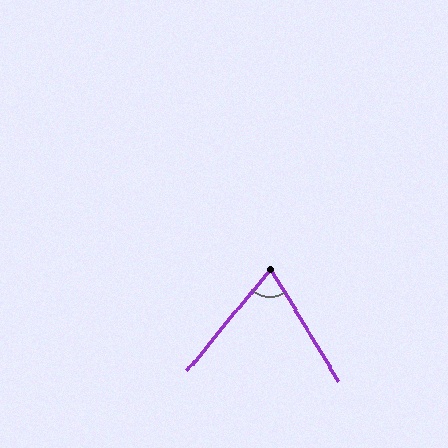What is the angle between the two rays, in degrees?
Approximately 71 degrees.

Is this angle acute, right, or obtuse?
It is acute.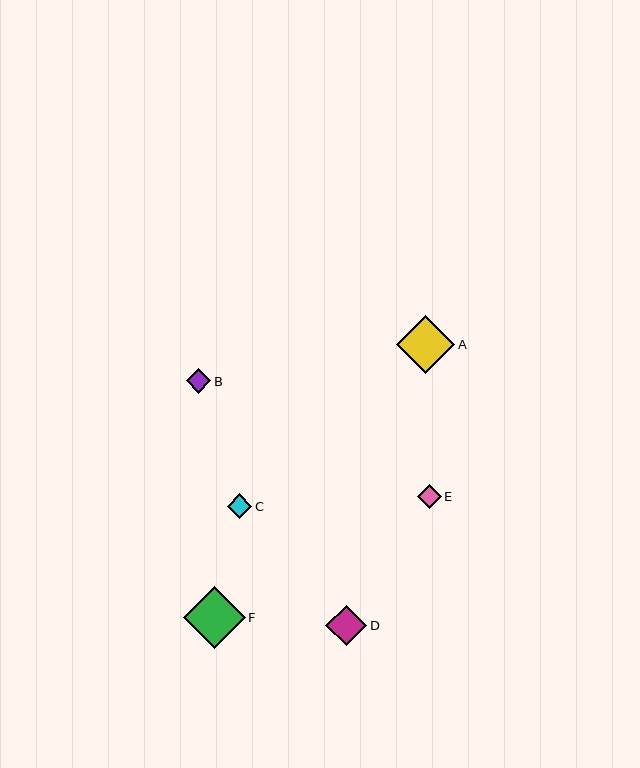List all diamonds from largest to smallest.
From largest to smallest: F, A, D, B, C, E.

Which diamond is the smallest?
Diamond E is the smallest with a size of approximately 24 pixels.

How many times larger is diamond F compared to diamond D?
Diamond F is approximately 1.5 times the size of diamond D.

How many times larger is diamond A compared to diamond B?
Diamond A is approximately 2.4 times the size of diamond B.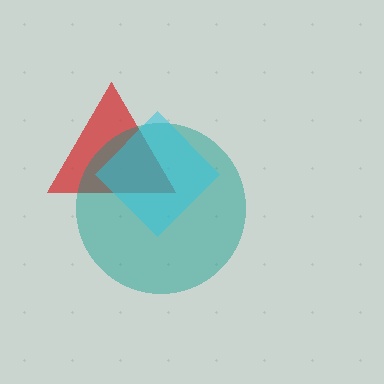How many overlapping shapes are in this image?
There are 3 overlapping shapes in the image.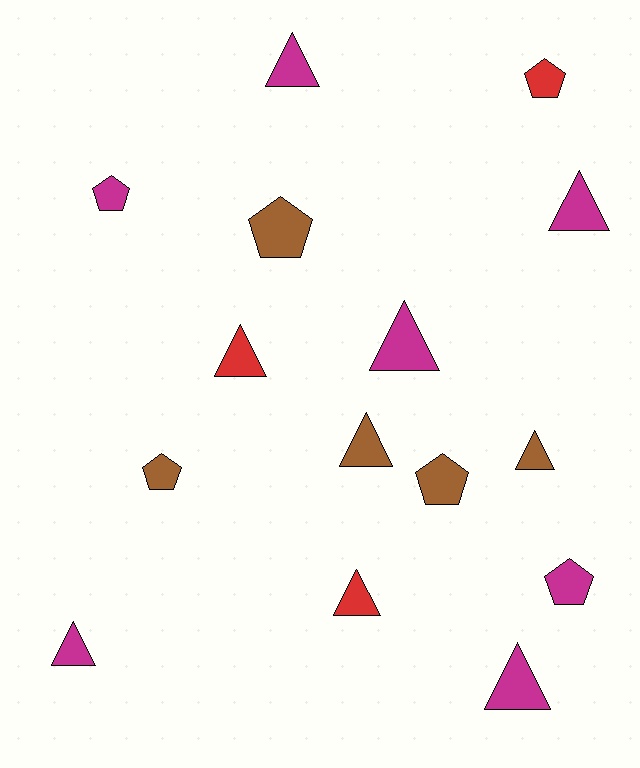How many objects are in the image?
There are 15 objects.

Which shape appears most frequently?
Triangle, with 9 objects.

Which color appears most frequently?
Magenta, with 7 objects.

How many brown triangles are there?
There are 2 brown triangles.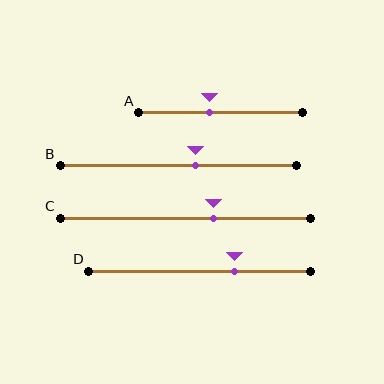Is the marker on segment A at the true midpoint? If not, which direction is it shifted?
No, the marker on segment A is shifted to the left by about 7% of the segment length.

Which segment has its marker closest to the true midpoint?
Segment A has its marker closest to the true midpoint.